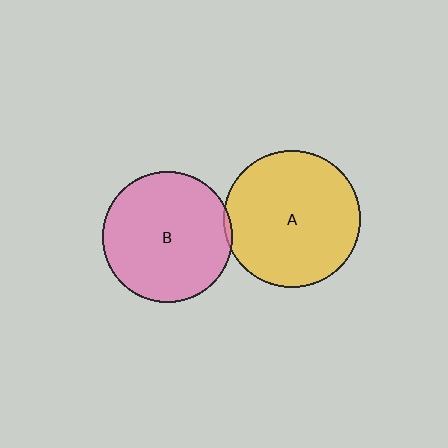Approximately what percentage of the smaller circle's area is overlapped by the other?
Approximately 5%.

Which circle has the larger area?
Circle A (yellow).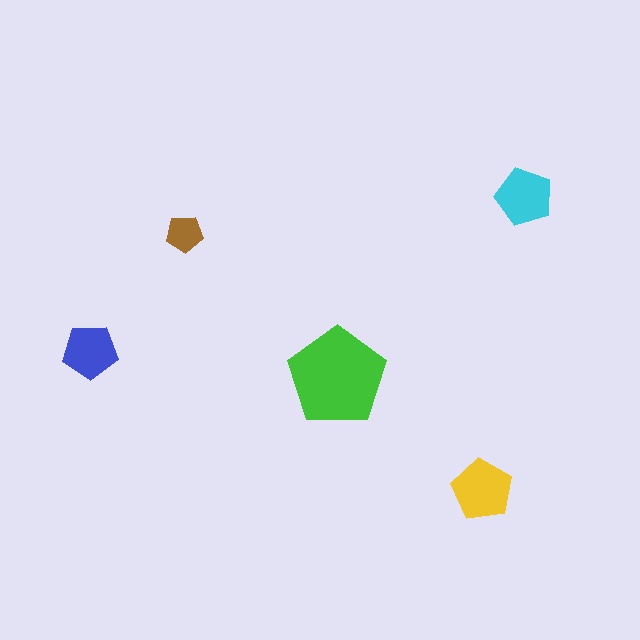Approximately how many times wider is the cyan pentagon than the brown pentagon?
About 1.5 times wider.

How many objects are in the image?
There are 5 objects in the image.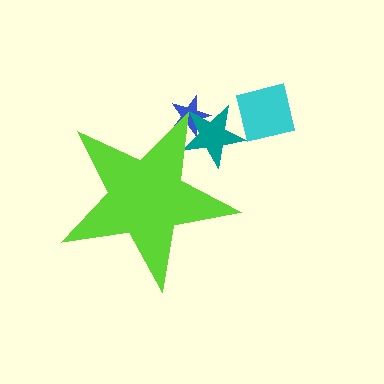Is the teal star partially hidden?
Yes, the teal star is partially hidden behind the lime star.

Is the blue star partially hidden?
Yes, the blue star is partially hidden behind the lime star.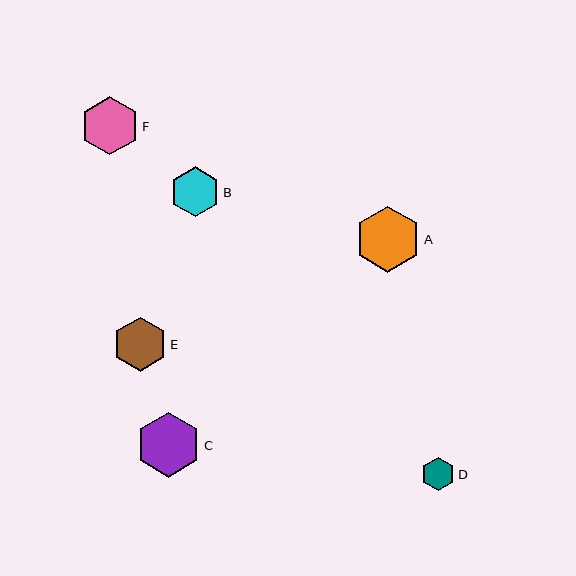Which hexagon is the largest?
Hexagon A is the largest with a size of approximately 66 pixels.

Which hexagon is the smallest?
Hexagon D is the smallest with a size of approximately 33 pixels.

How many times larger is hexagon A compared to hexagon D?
Hexagon A is approximately 2.0 times the size of hexagon D.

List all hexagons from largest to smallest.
From largest to smallest: A, C, F, E, B, D.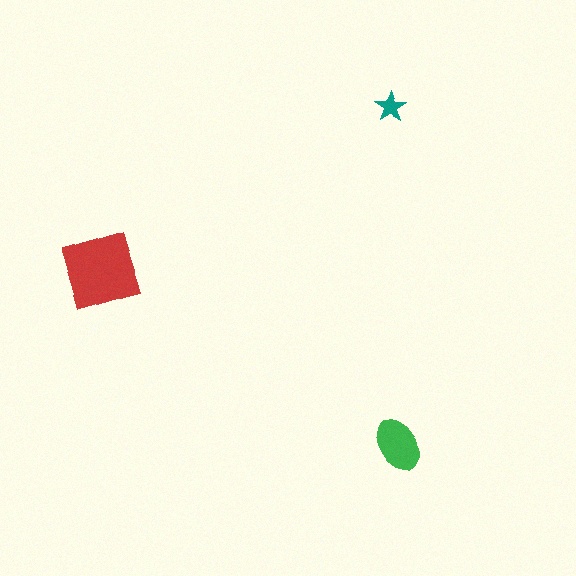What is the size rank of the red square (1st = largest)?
1st.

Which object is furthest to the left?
The red square is leftmost.